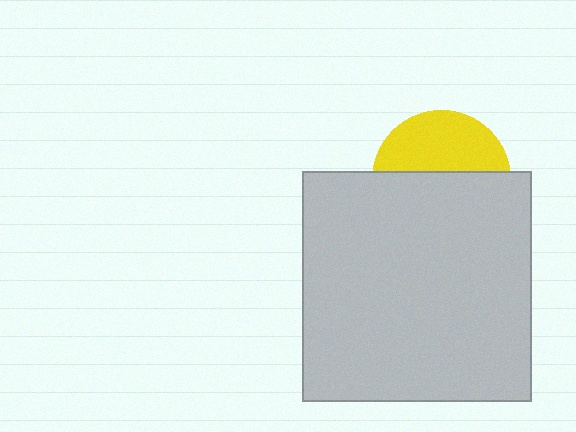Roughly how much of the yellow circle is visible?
A small part of it is visible (roughly 43%).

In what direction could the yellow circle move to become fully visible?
The yellow circle could move up. That would shift it out from behind the light gray square entirely.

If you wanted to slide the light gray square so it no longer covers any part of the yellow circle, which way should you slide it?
Slide it down — that is the most direct way to separate the two shapes.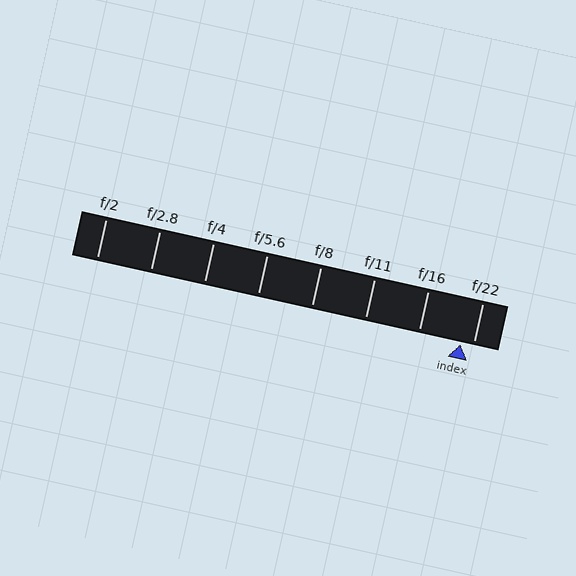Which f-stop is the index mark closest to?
The index mark is closest to f/22.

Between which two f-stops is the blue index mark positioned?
The index mark is between f/16 and f/22.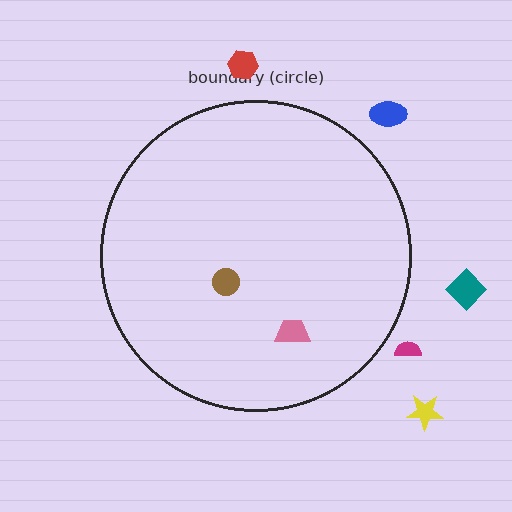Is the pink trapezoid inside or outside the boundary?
Inside.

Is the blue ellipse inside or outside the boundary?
Outside.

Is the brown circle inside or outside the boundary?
Inside.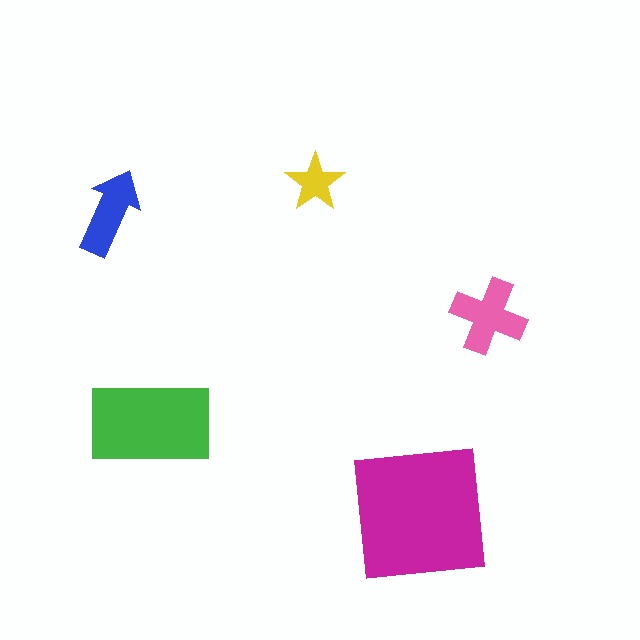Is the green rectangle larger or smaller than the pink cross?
Larger.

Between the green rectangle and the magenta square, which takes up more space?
The magenta square.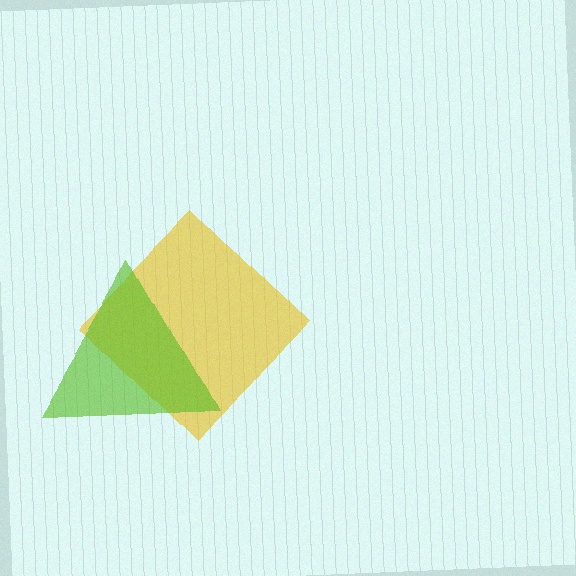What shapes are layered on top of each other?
The layered shapes are: a yellow diamond, a lime triangle.